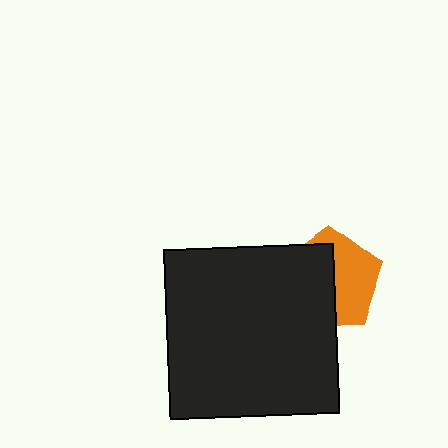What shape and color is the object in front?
The object in front is a black square.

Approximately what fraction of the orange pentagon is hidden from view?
Roughly 53% of the orange pentagon is hidden behind the black square.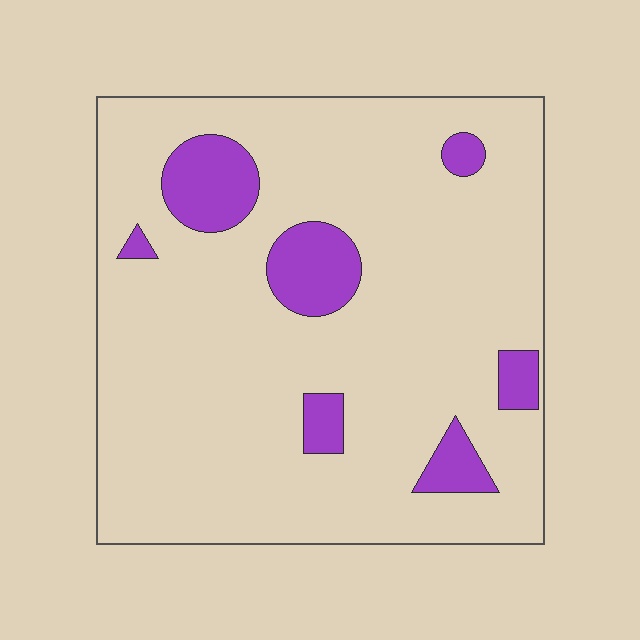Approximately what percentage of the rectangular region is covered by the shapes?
Approximately 15%.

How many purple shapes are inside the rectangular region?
7.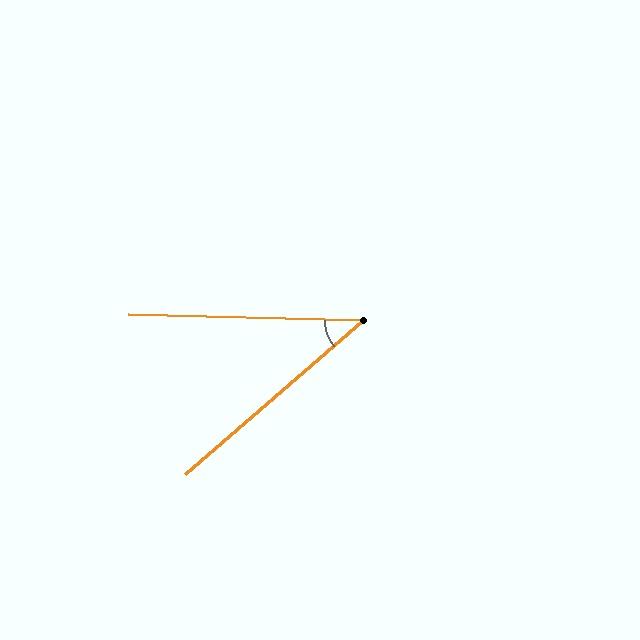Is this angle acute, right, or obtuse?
It is acute.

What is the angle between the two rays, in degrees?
Approximately 42 degrees.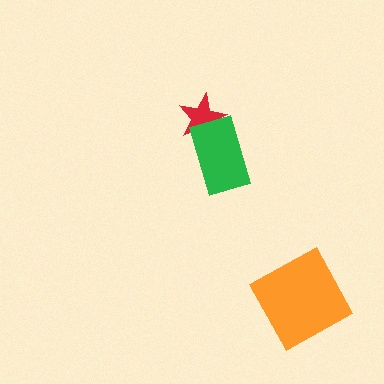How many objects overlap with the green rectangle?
1 object overlaps with the green rectangle.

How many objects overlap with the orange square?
0 objects overlap with the orange square.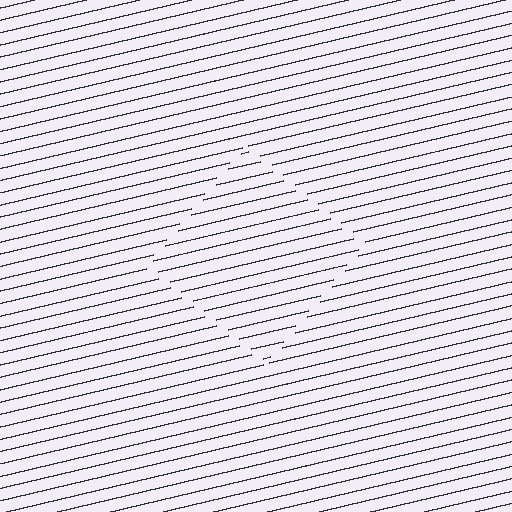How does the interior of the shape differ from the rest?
The interior of the shape contains the same grating, shifted by half a period — the contour is defined by the phase discontinuity where line-ends from the inner and outer gratings abut.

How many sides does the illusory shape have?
4 sides — the line-ends trace a square.